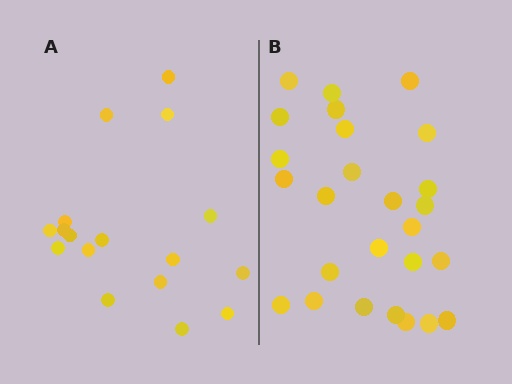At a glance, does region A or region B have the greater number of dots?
Region B (the right region) has more dots.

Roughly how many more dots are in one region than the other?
Region B has roughly 8 or so more dots than region A.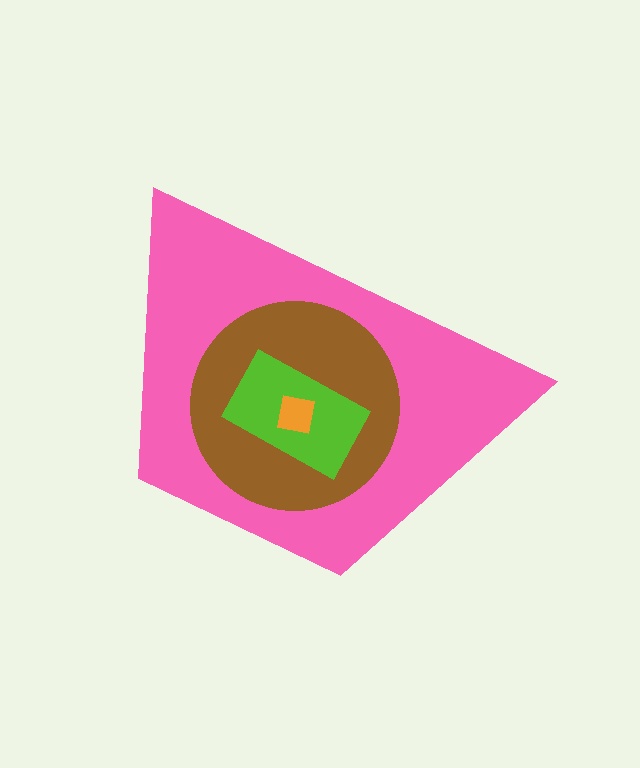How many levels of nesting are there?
4.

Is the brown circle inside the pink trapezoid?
Yes.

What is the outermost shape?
The pink trapezoid.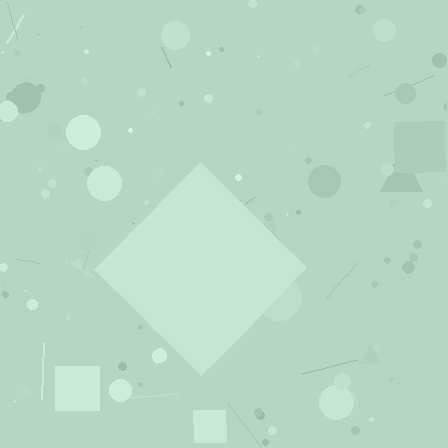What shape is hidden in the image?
A diamond is hidden in the image.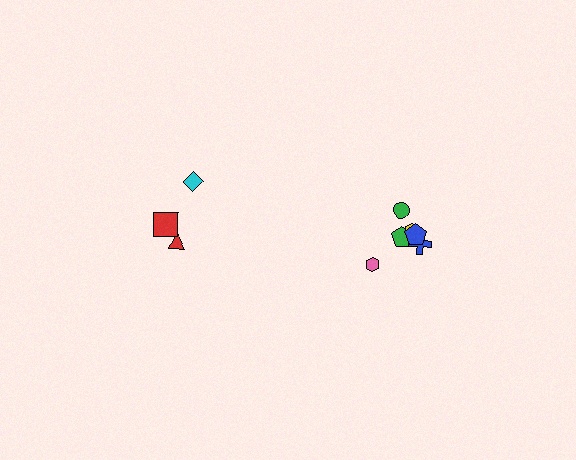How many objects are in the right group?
There are 6 objects.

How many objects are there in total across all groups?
There are 9 objects.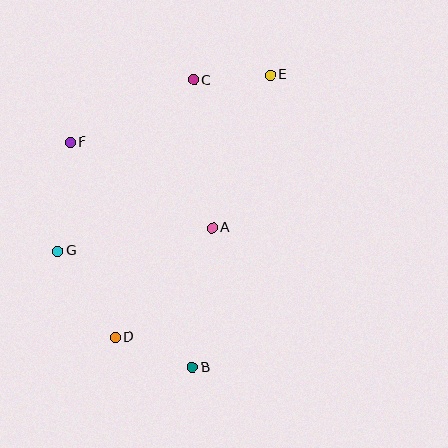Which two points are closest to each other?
Points C and E are closest to each other.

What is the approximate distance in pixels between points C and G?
The distance between C and G is approximately 218 pixels.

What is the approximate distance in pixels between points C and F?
The distance between C and F is approximately 138 pixels.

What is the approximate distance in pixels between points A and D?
The distance between A and D is approximately 146 pixels.